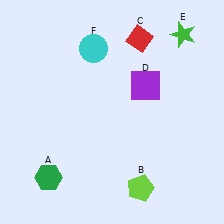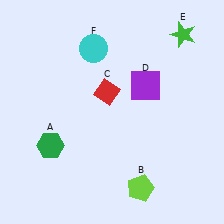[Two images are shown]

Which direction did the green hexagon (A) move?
The green hexagon (A) moved up.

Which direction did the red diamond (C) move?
The red diamond (C) moved down.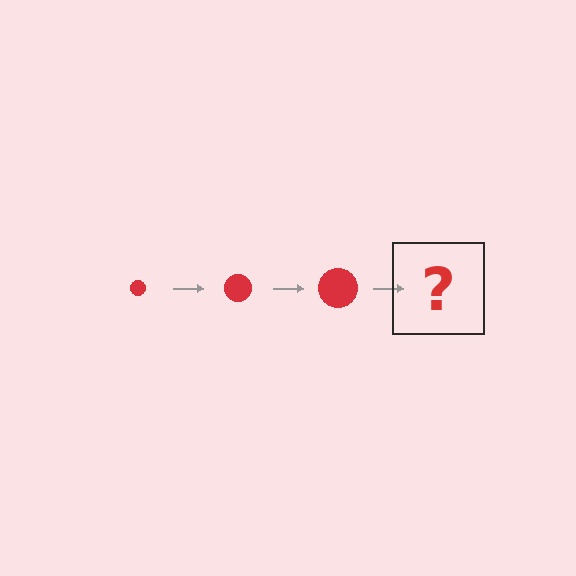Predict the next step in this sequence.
The next step is a red circle, larger than the previous one.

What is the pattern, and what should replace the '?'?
The pattern is that the circle gets progressively larger each step. The '?' should be a red circle, larger than the previous one.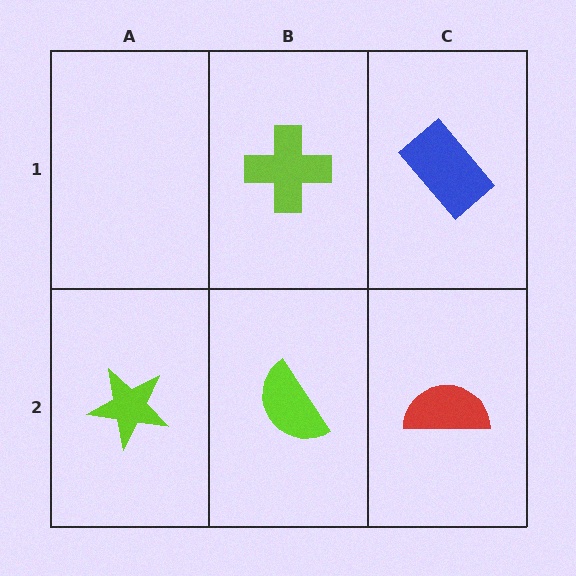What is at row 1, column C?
A blue rectangle.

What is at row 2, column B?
A lime semicircle.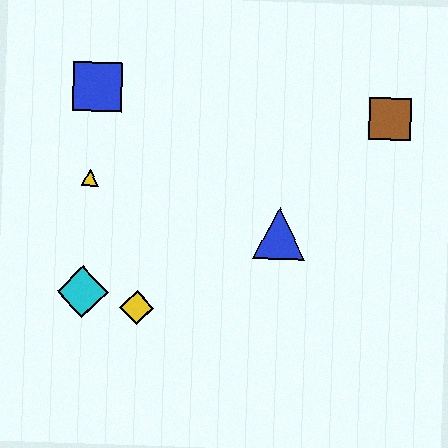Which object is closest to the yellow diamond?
The cyan diamond is closest to the yellow diamond.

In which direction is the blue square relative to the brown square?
The blue square is to the left of the brown square.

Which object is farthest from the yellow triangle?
The brown square is farthest from the yellow triangle.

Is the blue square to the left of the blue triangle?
Yes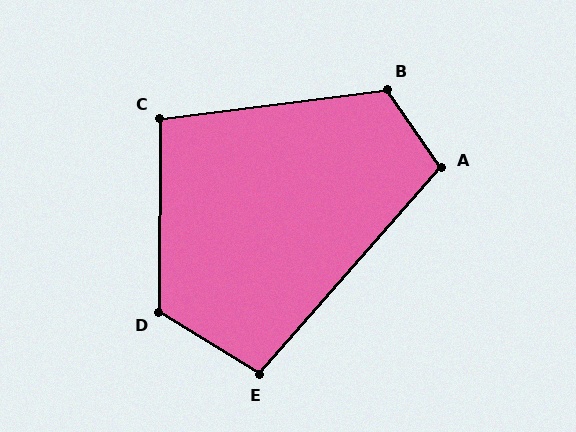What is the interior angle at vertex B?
Approximately 117 degrees (obtuse).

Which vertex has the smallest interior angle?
C, at approximately 97 degrees.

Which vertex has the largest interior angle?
D, at approximately 121 degrees.